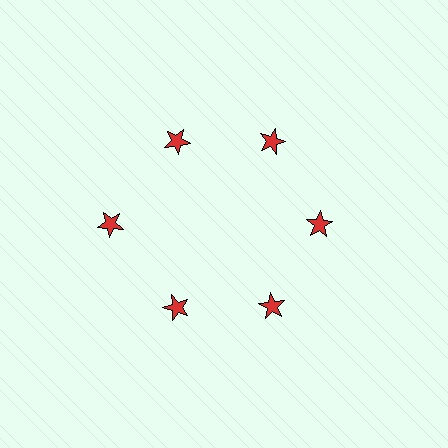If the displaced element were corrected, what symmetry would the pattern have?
It would have 6-fold rotational symmetry — the pattern would map onto itself every 60 degrees.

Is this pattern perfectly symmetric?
No. The 6 red stars are arranged in a ring, but one element near the 9 o'clock position is pushed outward from the center, breaking the 6-fold rotational symmetry.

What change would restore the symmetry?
The symmetry would be restored by moving it inward, back onto the ring so that all 6 stars sit at equal angles and equal distance from the center.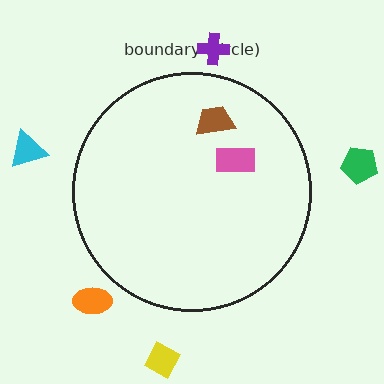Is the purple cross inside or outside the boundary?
Outside.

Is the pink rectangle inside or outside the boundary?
Inside.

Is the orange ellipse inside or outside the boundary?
Outside.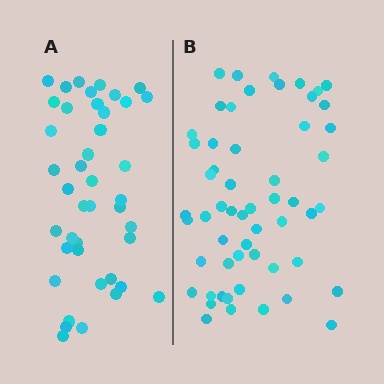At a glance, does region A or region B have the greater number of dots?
Region B (the right region) has more dots.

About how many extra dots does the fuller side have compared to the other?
Region B has approximately 15 more dots than region A.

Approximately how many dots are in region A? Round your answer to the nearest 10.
About 40 dots. (The exact count is 42, which rounds to 40.)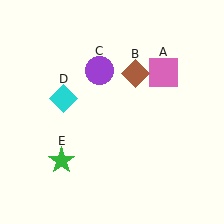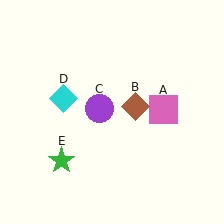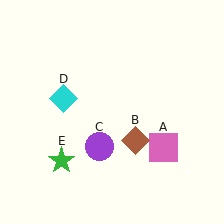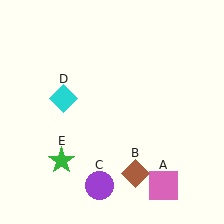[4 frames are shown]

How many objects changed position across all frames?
3 objects changed position: pink square (object A), brown diamond (object B), purple circle (object C).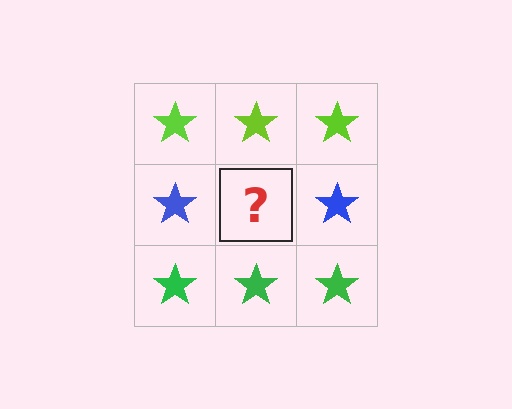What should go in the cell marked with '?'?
The missing cell should contain a blue star.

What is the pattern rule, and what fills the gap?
The rule is that each row has a consistent color. The gap should be filled with a blue star.